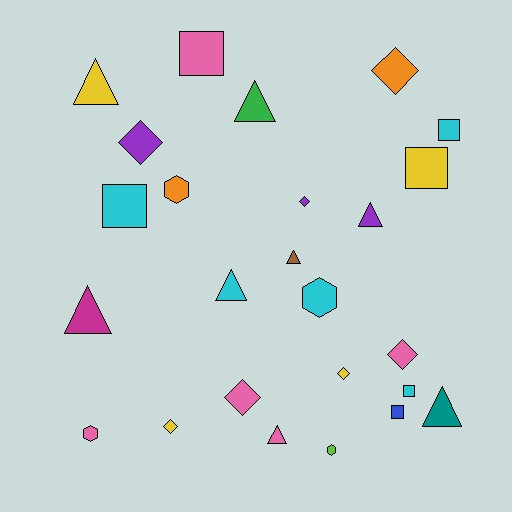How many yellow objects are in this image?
There are 4 yellow objects.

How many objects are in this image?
There are 25 objects.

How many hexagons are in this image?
There are 4 hexagons.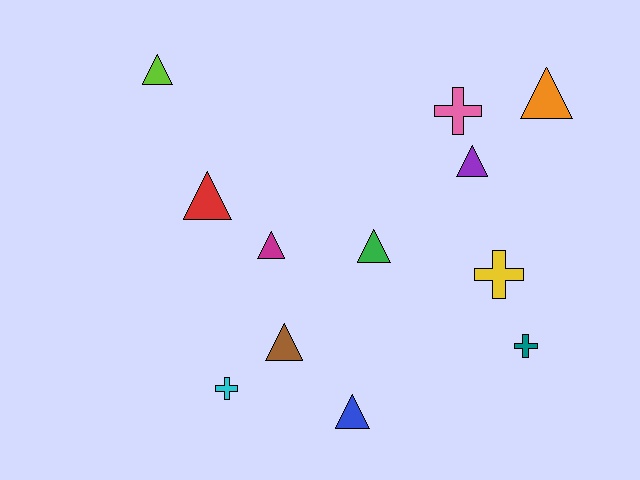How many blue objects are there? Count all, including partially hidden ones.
There is 1 blue object.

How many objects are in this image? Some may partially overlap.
There are 12 objects.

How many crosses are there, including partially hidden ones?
There are 4 crosses.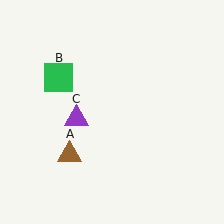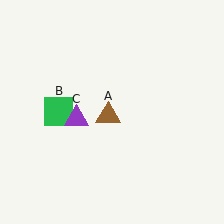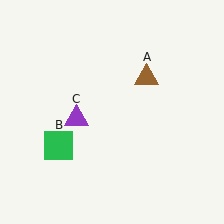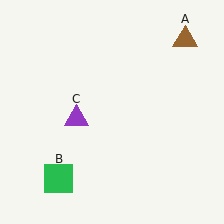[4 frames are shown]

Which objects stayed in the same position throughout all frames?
Purple triangle (object C) remained stationary.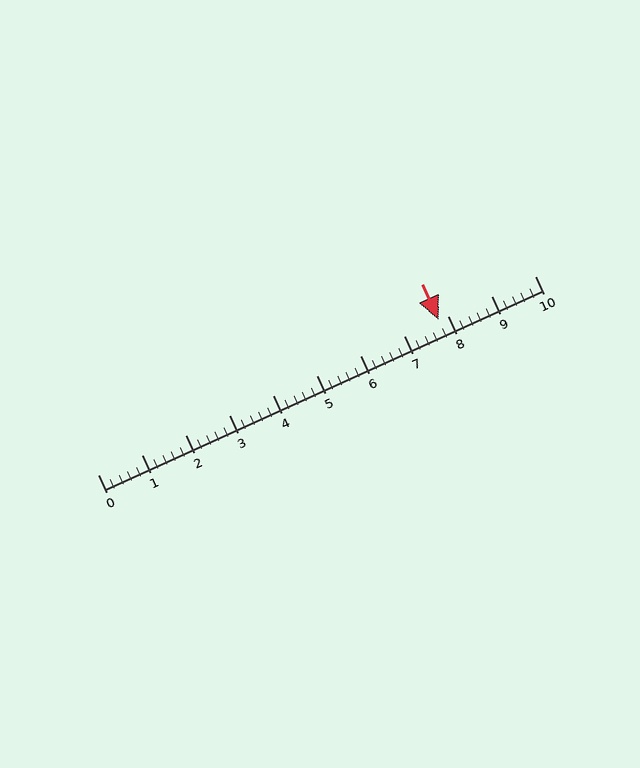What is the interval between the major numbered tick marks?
The major tick marks are spaced 1 units apart.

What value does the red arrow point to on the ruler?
The red arrow points to approximately 7.8.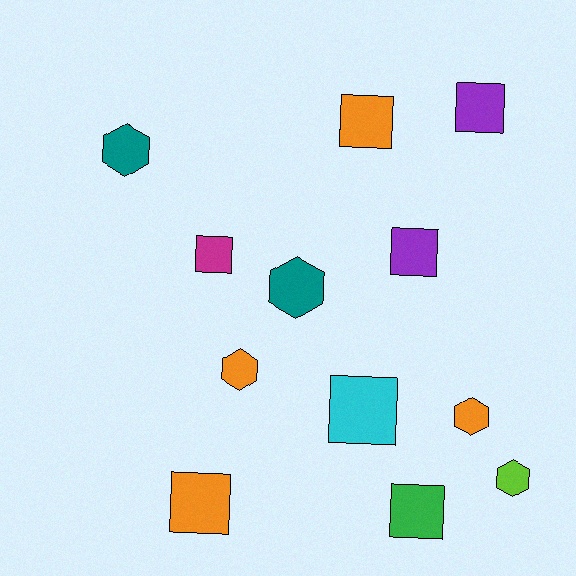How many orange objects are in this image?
There are 4 orange objects.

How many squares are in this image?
There are 7 squares.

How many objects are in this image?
There are 12 objects.